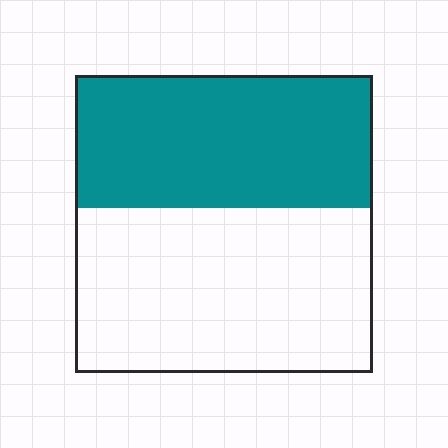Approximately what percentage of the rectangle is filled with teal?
Approximately 45%.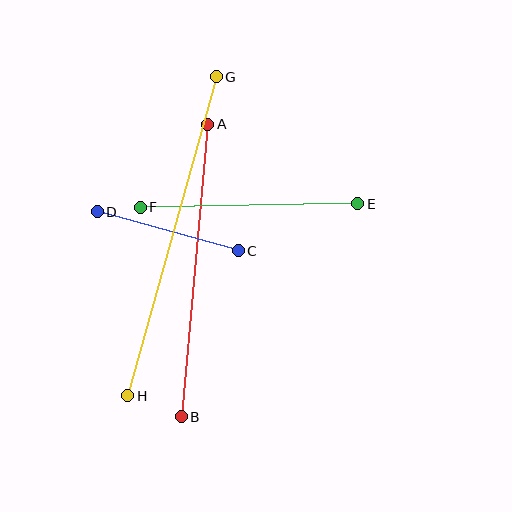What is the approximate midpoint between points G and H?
The midpoint is at approximately (172, 236) pixels.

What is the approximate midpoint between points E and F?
The midpoint is at approximately (249, 206) pixels.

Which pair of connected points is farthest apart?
Points G and H are farthest apart.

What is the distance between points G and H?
The distance is approximately 331 pixels.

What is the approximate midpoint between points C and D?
The midpoint is at approximately (168, 231) pixels.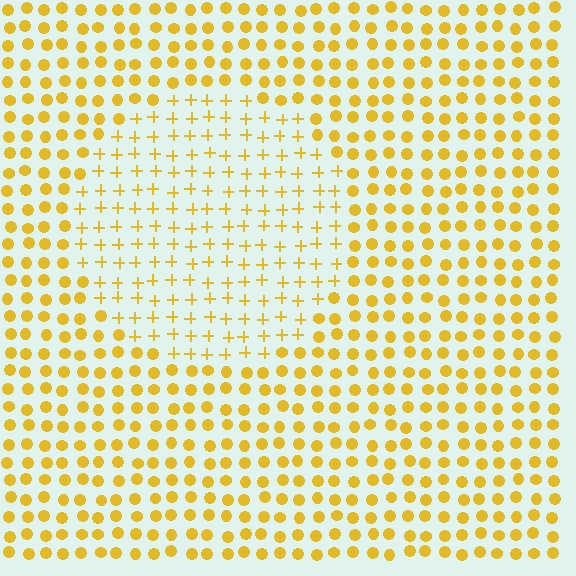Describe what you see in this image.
The image is filled with small yellow elements arranged in a uniform grid. A circle-shaped region contains plus signs, while the surrounding area contains circles. The boundary is defined purely by the change in element shape.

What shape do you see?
I see a circle.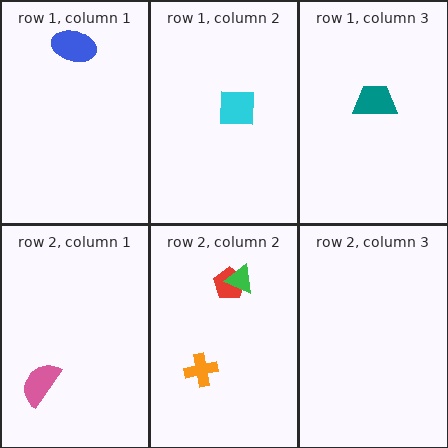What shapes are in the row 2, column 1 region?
The pink semicircle.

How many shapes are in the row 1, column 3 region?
1.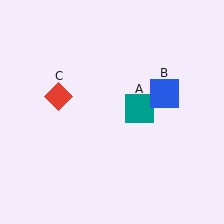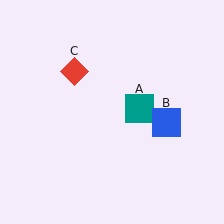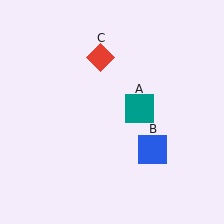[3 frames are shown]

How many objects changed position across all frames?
2 objects changed position: blue square (object B), red diamond (object C).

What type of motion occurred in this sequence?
The blue square (object B), red diamond (object C) rotated clockwise around the center of the scene.